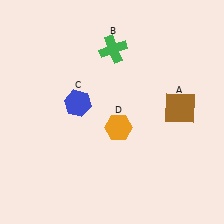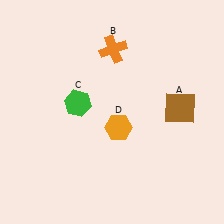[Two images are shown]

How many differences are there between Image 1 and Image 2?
There are 2 differences between the two images.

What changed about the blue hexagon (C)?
In Image 1, C is blue. In Image 2, it changed to green.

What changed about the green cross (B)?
In Image 1, B is green. In Image 2, it changed to orange.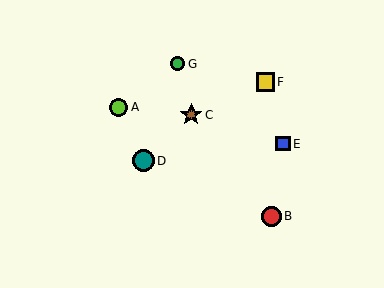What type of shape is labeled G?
Shape G is a green circle.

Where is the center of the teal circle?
The center of the teal circle is at (144, 161).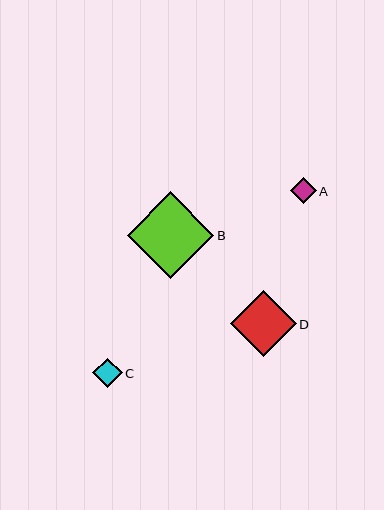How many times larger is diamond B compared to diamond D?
Diamond B is approximately 1.3 times the size of diamond D.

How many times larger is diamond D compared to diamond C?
Diamond D is approximately 2.3 times the size of diamond C.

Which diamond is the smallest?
Diamond A is the smallest with a size of approximately 25 pixels.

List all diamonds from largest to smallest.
From largest to smallest: B, D, C, A.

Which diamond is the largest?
Diamond B is the largest with a size of approximately 87 pixels.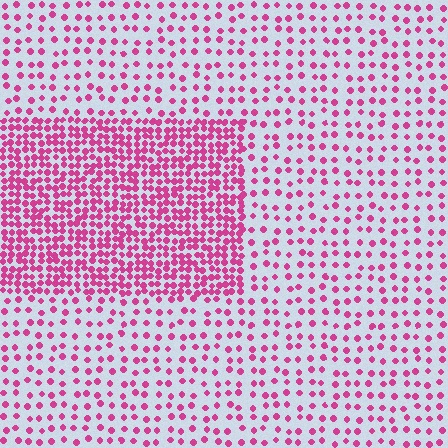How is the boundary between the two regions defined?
The boundary is defined by a change in element density (approximately 2.5x ratio). All elements are the same color, size, and shape.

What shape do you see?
I see a rectangle.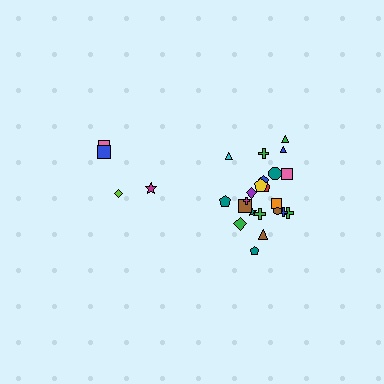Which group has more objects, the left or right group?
The right group.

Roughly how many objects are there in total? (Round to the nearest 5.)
Roughly 25 objects in total.